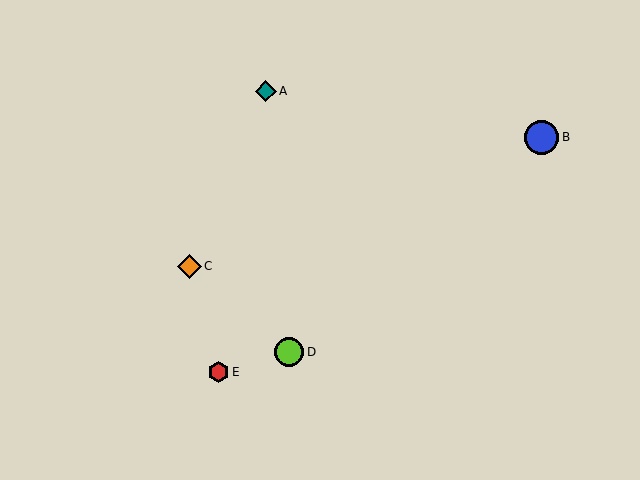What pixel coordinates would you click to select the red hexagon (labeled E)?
Click at (219, 372) to select the red hexagon E.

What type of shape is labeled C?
Shape C is an orange diamond.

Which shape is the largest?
The blue circle (labeled B) is the largest.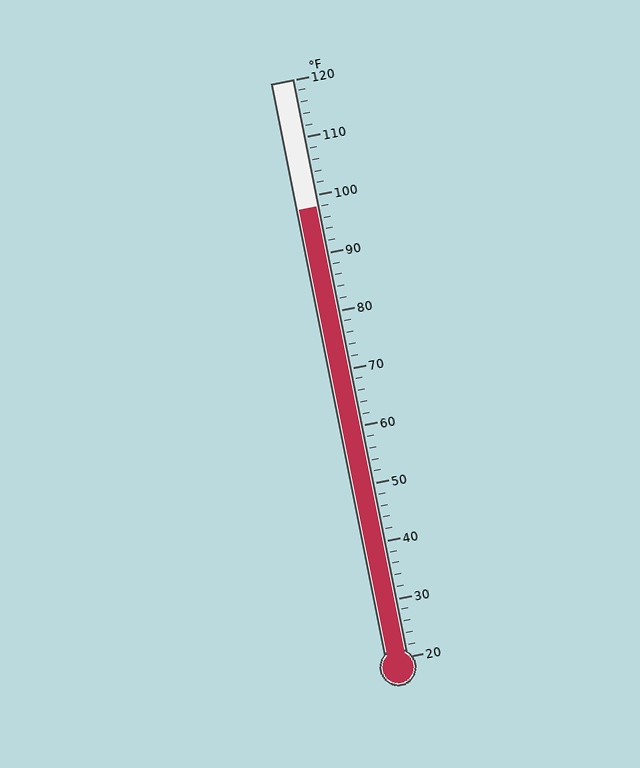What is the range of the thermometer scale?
The thermometer scale ranges from 20°F to 120°F.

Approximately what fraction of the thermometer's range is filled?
The thermometer is filled to approximately 80% of its range.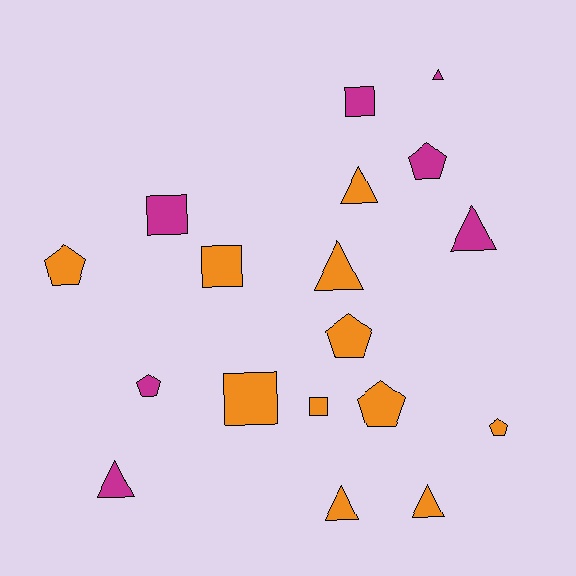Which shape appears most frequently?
Triangle, with 7 objects.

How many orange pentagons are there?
There are 4 orange pentagons.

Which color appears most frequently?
Orange, with 11 objects.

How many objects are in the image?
There are 18 objects.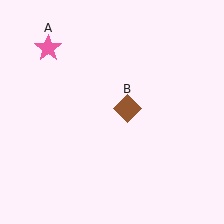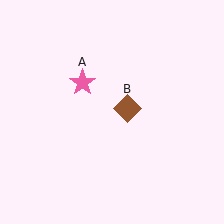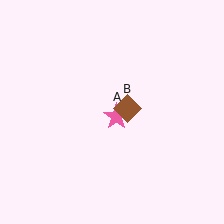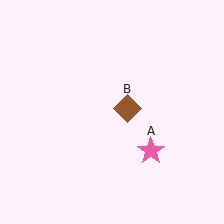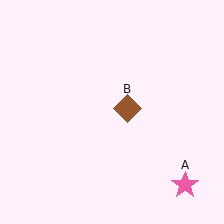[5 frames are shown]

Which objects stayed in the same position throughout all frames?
Brown diamond (object B) remained stationary.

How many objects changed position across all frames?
1 object changed position: pink star (object A).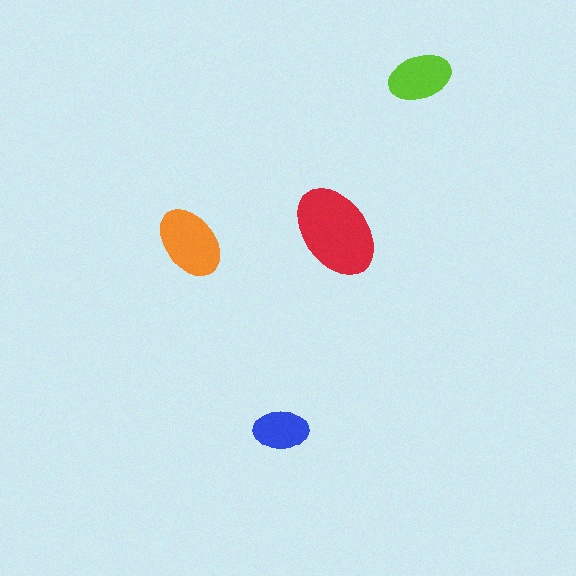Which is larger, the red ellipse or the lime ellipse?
The red one.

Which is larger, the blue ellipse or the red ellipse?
The red one.